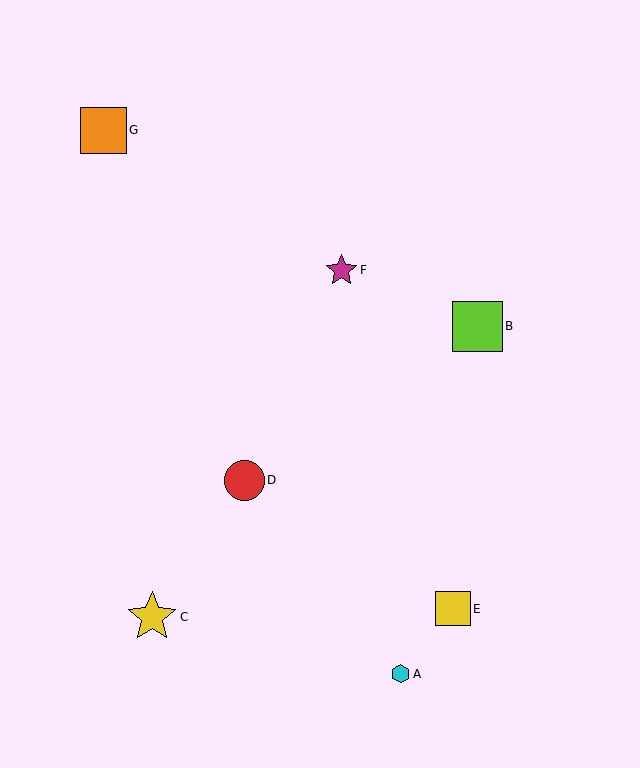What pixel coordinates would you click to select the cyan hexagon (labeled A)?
Click at (401, 674) to select the cyan hexagon A.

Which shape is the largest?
The yellow star (labeled C) is the largest.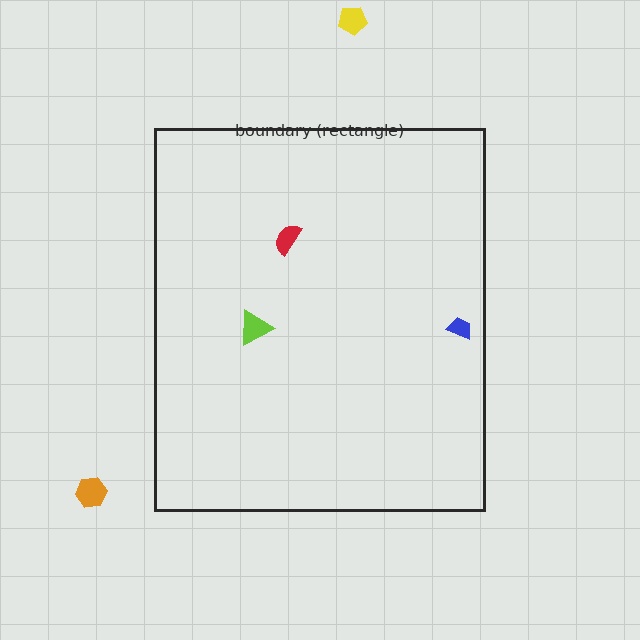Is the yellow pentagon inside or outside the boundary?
Outside.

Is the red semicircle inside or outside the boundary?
Inside.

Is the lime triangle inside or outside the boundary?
Inside.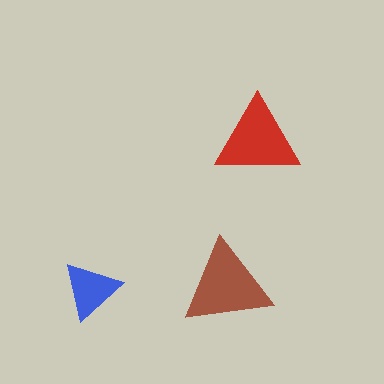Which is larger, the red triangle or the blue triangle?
The red one.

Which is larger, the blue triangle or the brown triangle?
The brown one.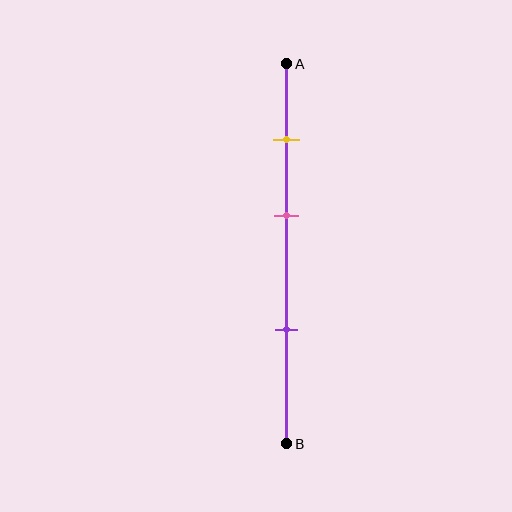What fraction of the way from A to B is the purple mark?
The purple mark is approximately 70% (0.7) of the way from A to B.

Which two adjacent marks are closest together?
The yellow and pink marks are the closest adjacent pair.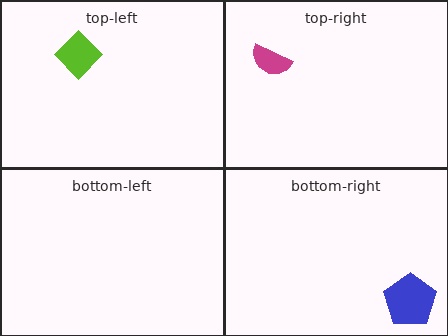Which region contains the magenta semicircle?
The top-right region.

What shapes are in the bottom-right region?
The blue pentagon.